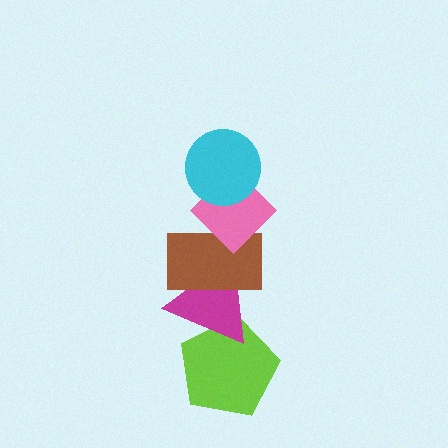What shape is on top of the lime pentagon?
The magenta triangle is on top of the lime pentagon.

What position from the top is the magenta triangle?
The magenta triangle is 4th from the top.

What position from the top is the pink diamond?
The pink diamond is 2nd from the top.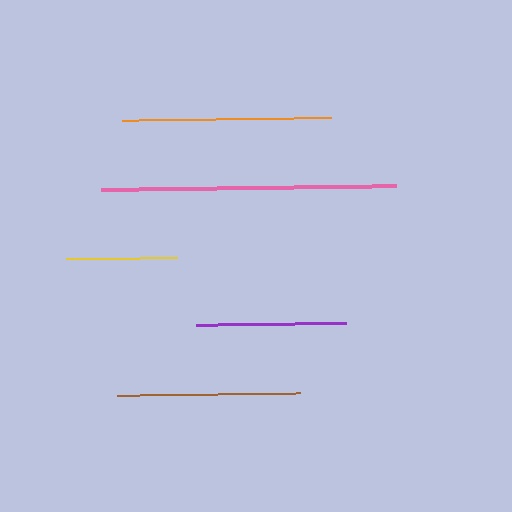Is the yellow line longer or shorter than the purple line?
The purple line is longer than the yellow line.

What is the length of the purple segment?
The purple segment is approximately 149 pixels long.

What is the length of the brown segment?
The brown segment is approximately 183 pixels long.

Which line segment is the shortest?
The yellow line is the shortest at approximately 111 pixels.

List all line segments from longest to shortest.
From longest to shortest: pink, orange, brown, purple, yellow.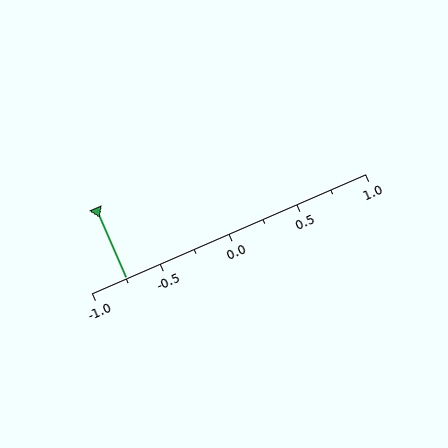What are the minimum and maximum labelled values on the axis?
The axis runs from -1.0 to 1.0.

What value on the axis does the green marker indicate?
The marker indicates approximately -0.75.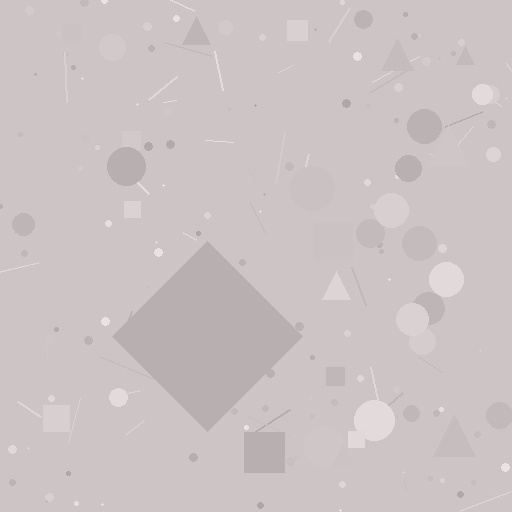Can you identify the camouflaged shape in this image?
The camouflaged shape is a diamond.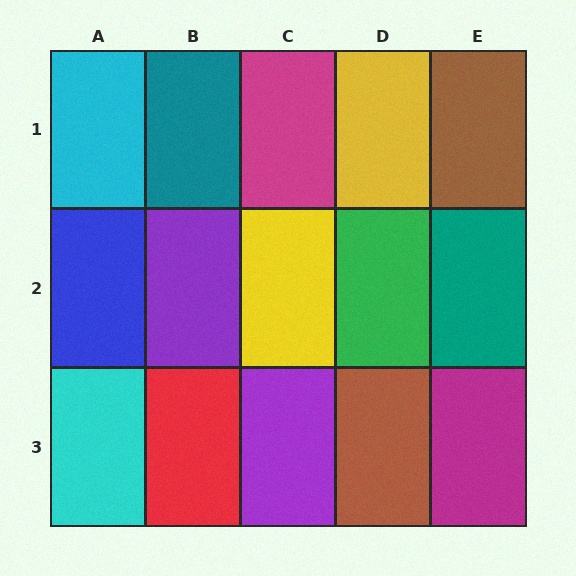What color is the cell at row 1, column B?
Teal.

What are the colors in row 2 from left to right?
Blue, purple, yellow, green, teal.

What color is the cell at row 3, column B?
Red.